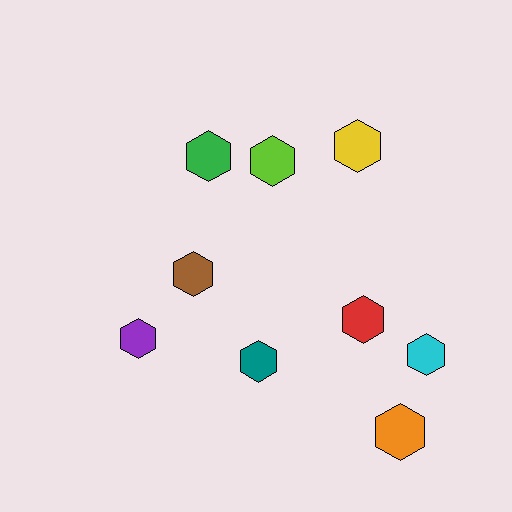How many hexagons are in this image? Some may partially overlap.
There are 9 hexagons.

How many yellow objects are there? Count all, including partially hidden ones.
There is 1 yellow object.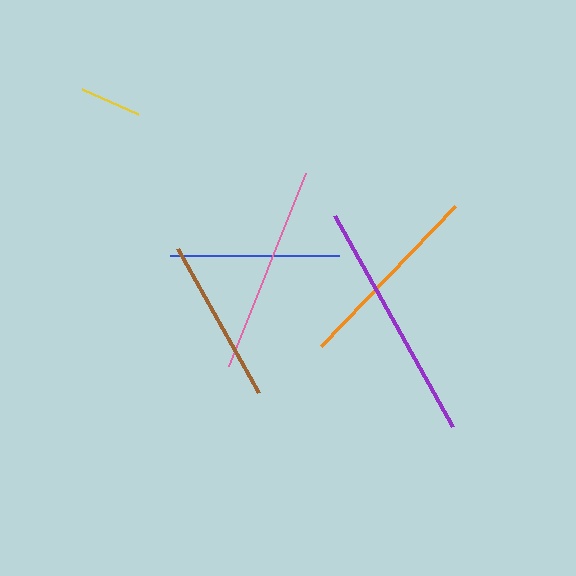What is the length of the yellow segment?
The yellow segment is approximately 61 pixels long.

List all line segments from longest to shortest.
From longest to shortest: purple, pink, orange, blue, brown, yellow.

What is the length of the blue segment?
The blue segment is approximately 169 pixels long.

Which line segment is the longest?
The purple line is the longest at approximately 242 pixels.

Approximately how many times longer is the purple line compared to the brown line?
The purple line is approximately 1.5 times the length of the brown line.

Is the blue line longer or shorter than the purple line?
The purple line is longer than the blue line.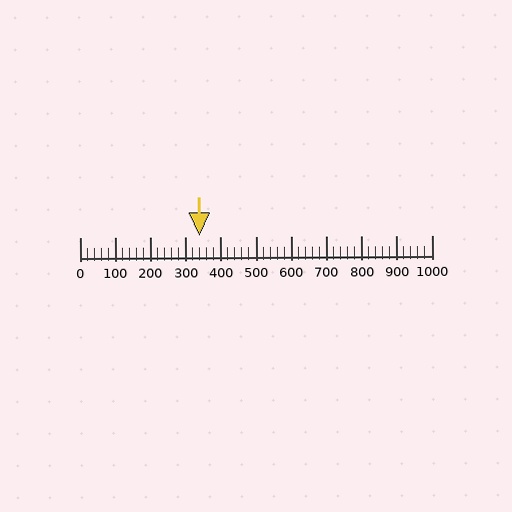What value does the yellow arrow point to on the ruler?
The yellow arrow points to approximately 340.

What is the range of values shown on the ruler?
The ruler shows values from 0 to 1000.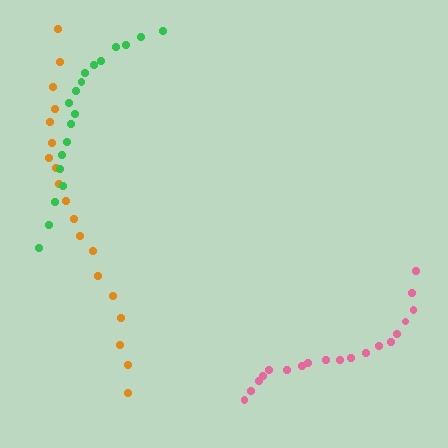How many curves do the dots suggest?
There are 3 distinct paths.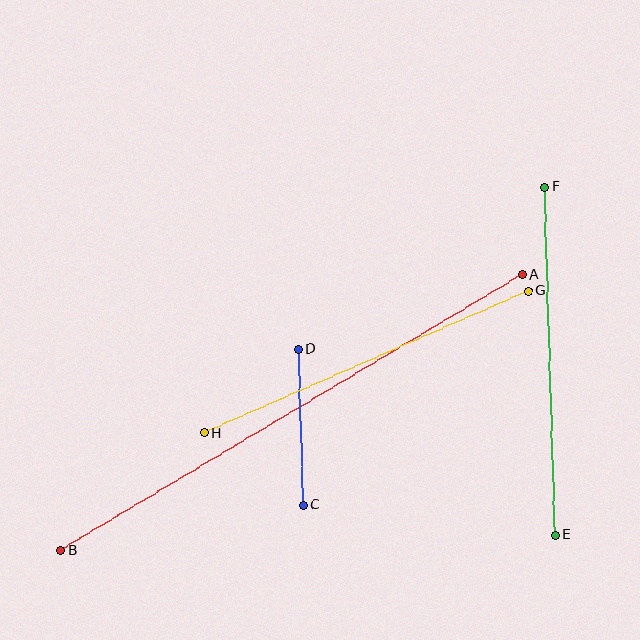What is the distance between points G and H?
The distance is approximately 354 pixels.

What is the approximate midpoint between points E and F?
The midpoint is at approximately (550, 361) pixels.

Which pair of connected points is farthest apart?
Points A and B are farthest apart.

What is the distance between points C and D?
The distance is approximately 156 pixels.